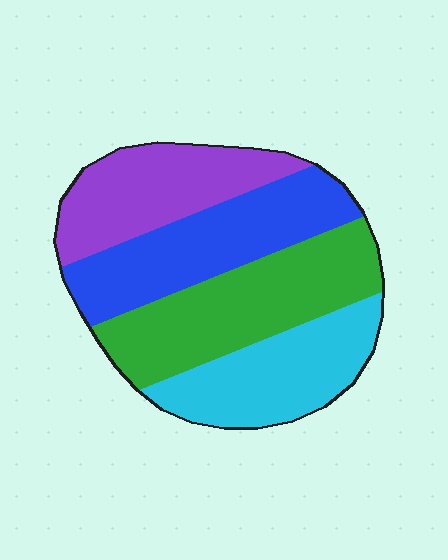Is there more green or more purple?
Green.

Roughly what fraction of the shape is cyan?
Cyan takes up about one fifth (1/5) of the shape.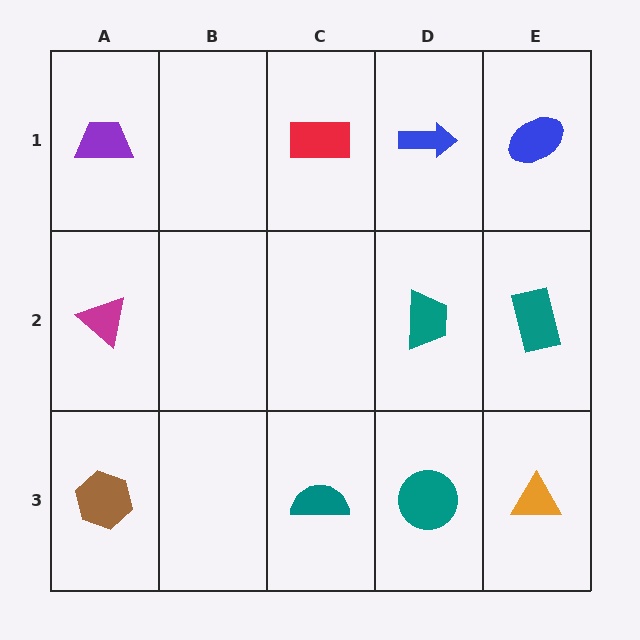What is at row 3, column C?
A teal semicircle.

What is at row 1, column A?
A purple trapezoid.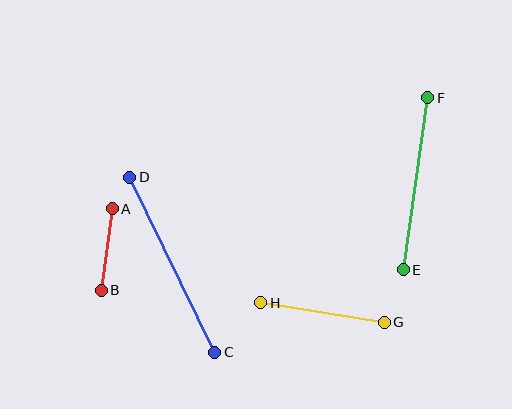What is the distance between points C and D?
The distance is approximately 194 pixels.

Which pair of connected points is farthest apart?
Points C and D are farthest apart.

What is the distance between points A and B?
The distance is approximately 82 pixels.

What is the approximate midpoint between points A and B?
The midpoint is at approximately (107, 249) pixels.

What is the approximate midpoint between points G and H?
The midpoint is at approximately (322, 313) pixels.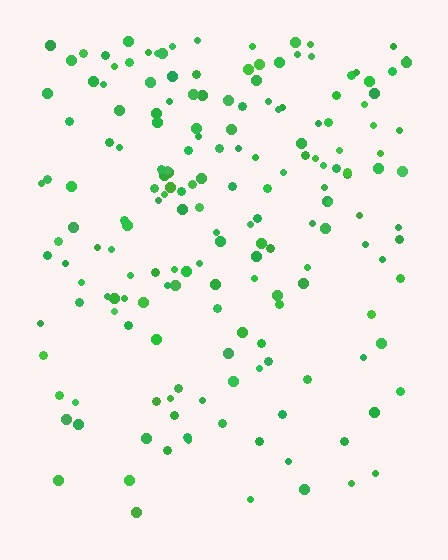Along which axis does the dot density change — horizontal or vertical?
Vertical.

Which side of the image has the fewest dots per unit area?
The bottom.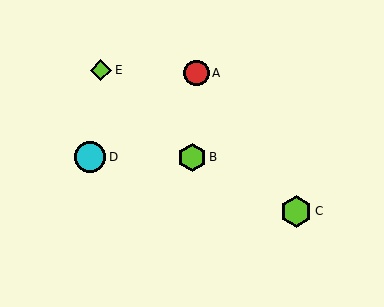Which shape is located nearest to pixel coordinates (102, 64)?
The lime diamond (labeled E) at (101, 70) is nearest to that location.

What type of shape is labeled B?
Shape B is a lime hexagon.